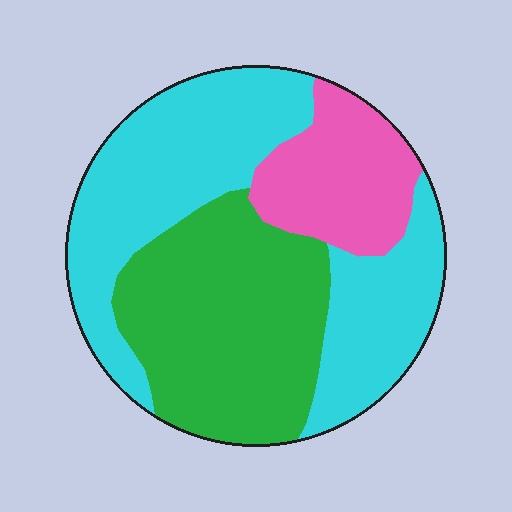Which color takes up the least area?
Pink, at roughly 15%.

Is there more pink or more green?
Green.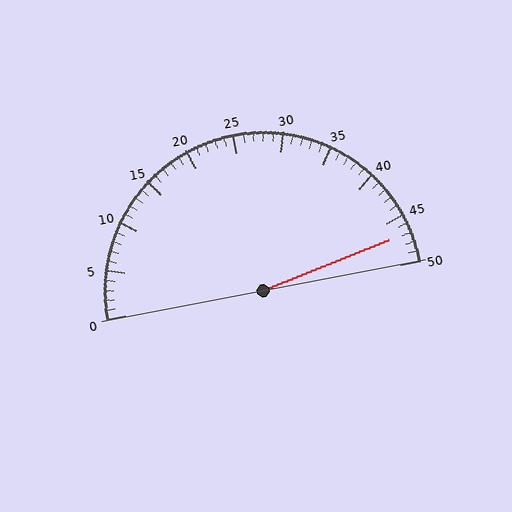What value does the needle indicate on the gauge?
The needle indicates approximately 47.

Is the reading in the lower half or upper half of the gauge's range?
The reading is in the upper half of the range (0 to 50).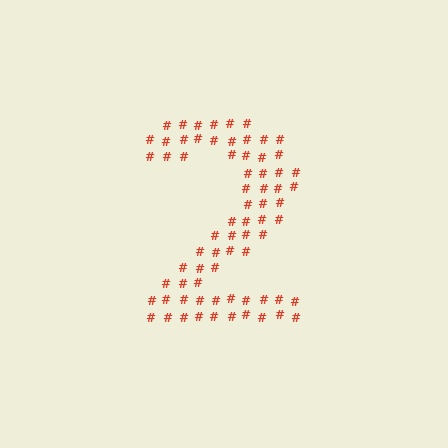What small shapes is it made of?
It is made of small hash symbols.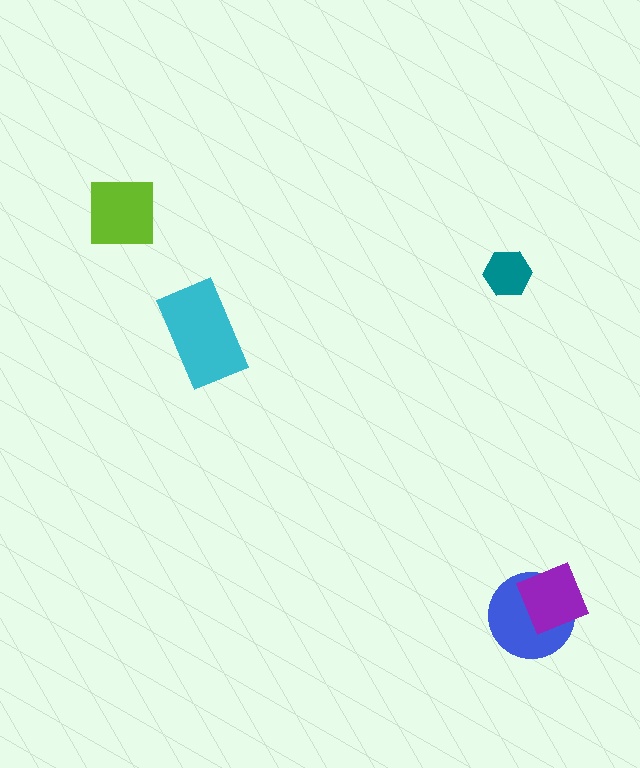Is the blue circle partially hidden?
Yes, it is partially covered by another shape.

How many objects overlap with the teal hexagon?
0 objects overlap with the teal hexagon.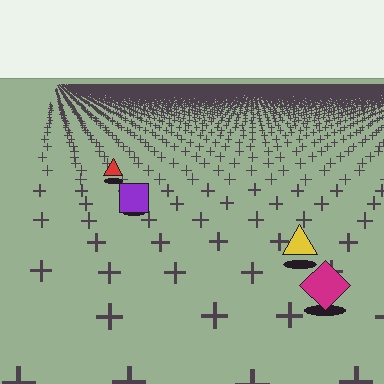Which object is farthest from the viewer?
The red triangle is farthest from the viewer. It appears smaller and the ground texture around it is denser.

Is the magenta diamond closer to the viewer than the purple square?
Yes. The magenta diamond is closer — you can tell from the texture gradient: the ground texture is coarser near it.